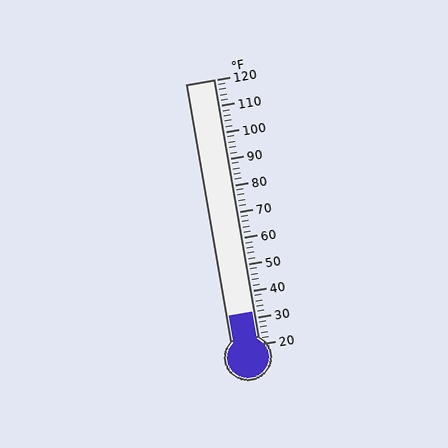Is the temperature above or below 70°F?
The temperature is below 70°F.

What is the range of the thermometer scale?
The thermometer scale ranges from 20°F to 120°F.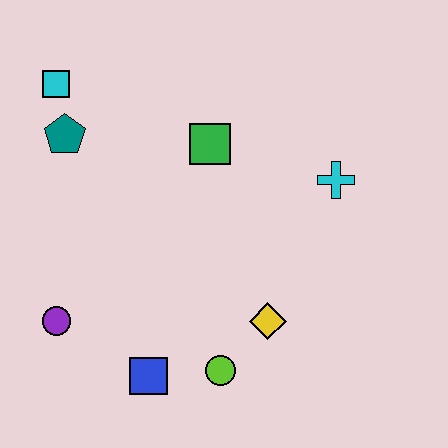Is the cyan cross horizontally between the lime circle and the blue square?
No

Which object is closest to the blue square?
The lime circle is closest to the blue square.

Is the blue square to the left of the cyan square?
No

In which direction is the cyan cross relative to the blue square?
The cyan cross is above the blue square.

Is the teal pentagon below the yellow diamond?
No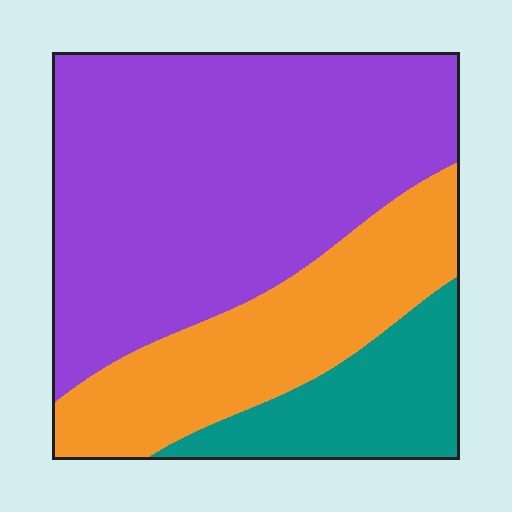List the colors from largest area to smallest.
From largest to smallest: purple, orange, teal.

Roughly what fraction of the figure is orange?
Orange covers 27% of the figure.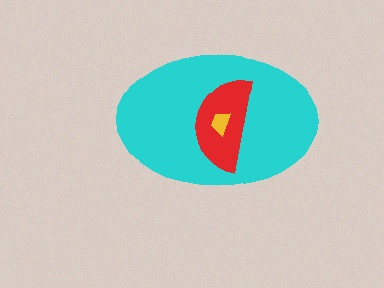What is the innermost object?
The yellow trapezoid.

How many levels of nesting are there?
3.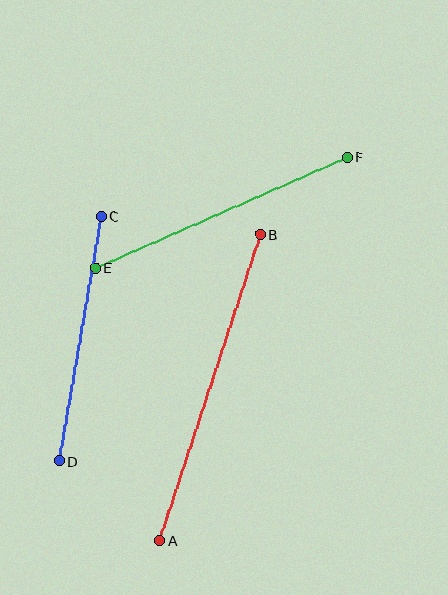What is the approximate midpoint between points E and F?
The midpoint is at approximately (221, 212) pixels.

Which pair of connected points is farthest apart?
Points A and B are farthest apart.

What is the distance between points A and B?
The distance is approximately 322 pixels.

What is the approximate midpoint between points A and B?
The midpoint is at approximately (210, 388) pixels.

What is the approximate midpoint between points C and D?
The midpoint is at approximately (80, 339) pixels.